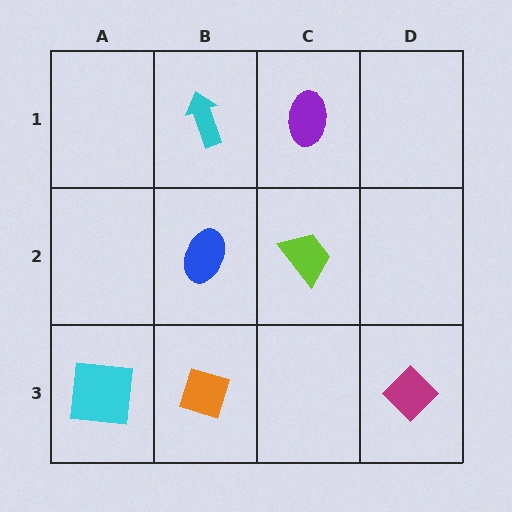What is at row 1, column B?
A cyan arrow.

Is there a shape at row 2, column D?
No, that cell is empty.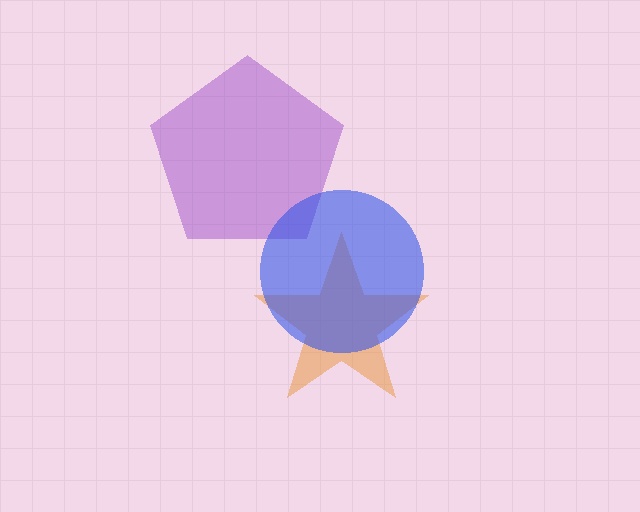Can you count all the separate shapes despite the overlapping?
Yes, there are 3 separate shapes.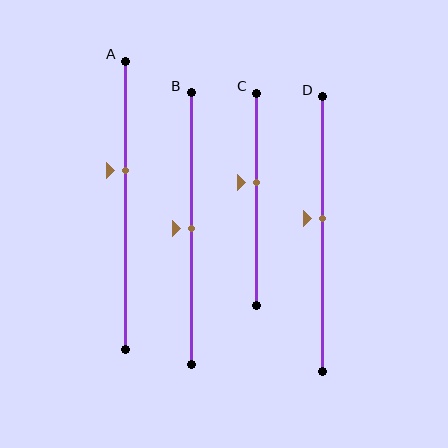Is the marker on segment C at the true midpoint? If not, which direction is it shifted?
No, the marker on segment C is shifted upward by about 8% of the segment length.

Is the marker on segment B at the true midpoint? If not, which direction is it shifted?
Yes, the marker on segment B is at the true midpoint.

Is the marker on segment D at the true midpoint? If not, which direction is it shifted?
No, the marker on segment D is shifted upward by about 6% of the segment length.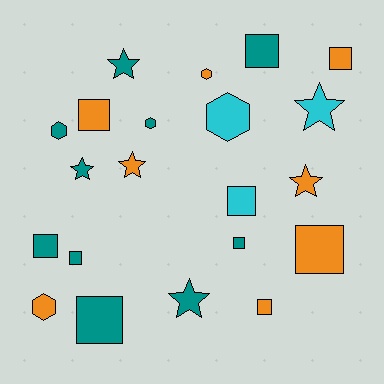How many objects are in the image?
There are 21 objects.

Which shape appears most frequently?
Square, with 10 objects.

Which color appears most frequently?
Teal, with 10 objects.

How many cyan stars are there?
There is 1 cyan star.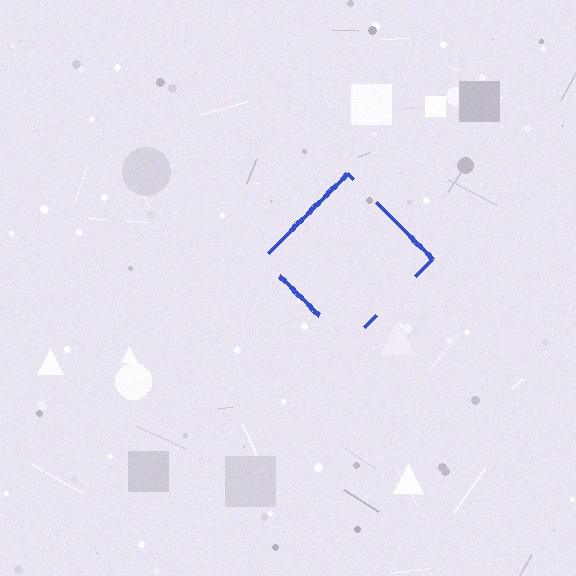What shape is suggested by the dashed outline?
The dashed outline suggests a diamond.